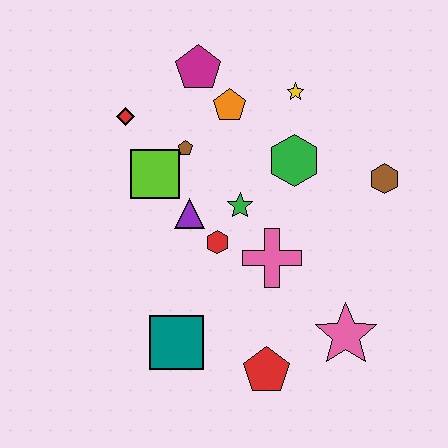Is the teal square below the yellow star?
Yes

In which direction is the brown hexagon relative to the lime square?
The brown hexagon is to the right of the lime square.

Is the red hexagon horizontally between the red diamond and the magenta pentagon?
No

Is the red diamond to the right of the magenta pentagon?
No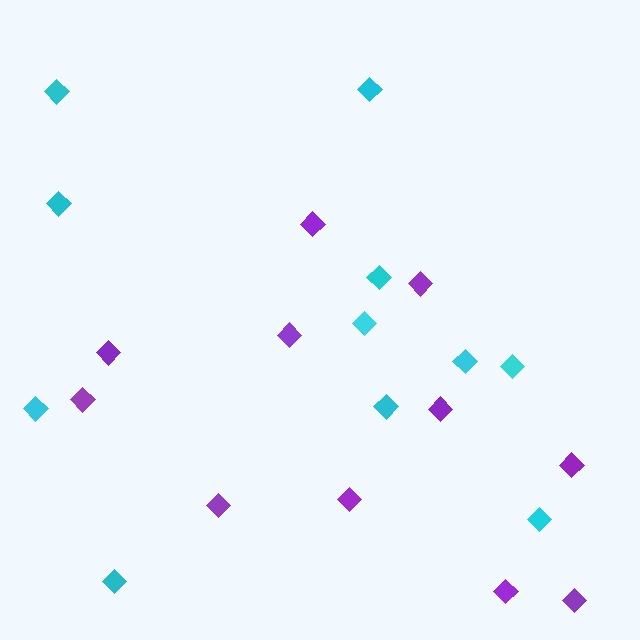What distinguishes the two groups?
There are 2 groups: one group of purple diamonds (11) and one group of cyan diamonds (11).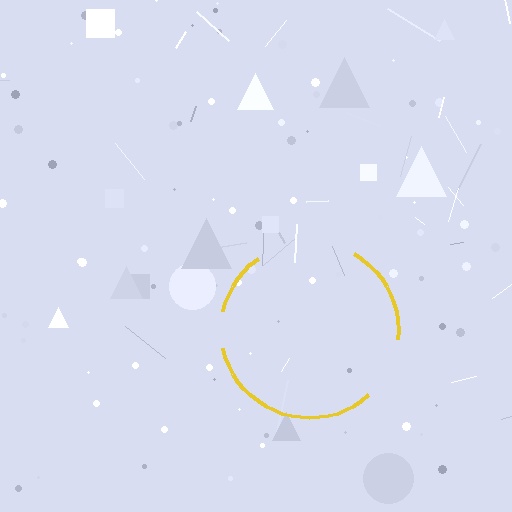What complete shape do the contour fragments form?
The contour fragments form a circle.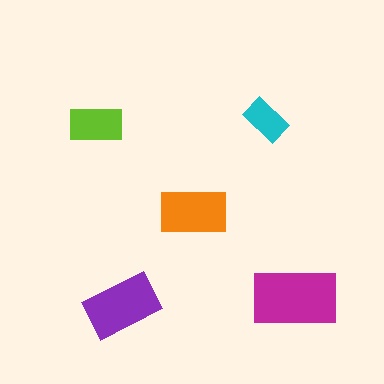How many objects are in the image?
There are 5 objects in the image.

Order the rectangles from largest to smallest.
the magenta one, the purple one, the orange one, the lime one, the cyan one.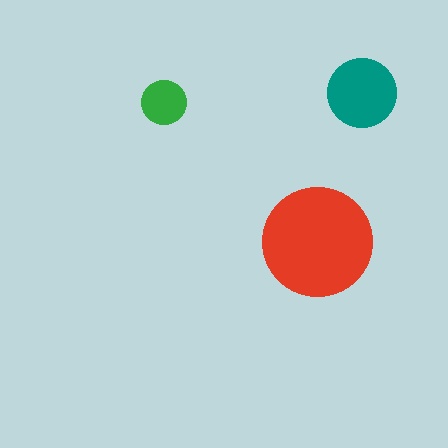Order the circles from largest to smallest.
the red one, the teal one, the green one.